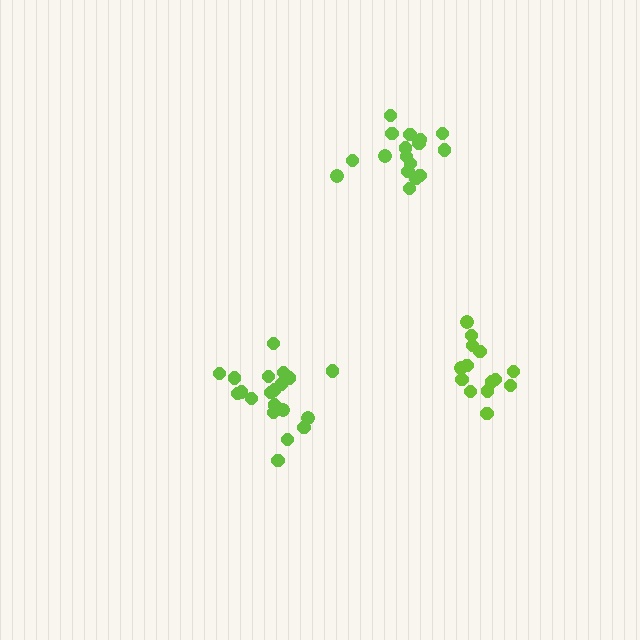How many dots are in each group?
Group 1: 20 dots, Group 2: 17 dots, Group 3: 14 dots (51 total).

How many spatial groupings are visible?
There are 3 spatial groupings.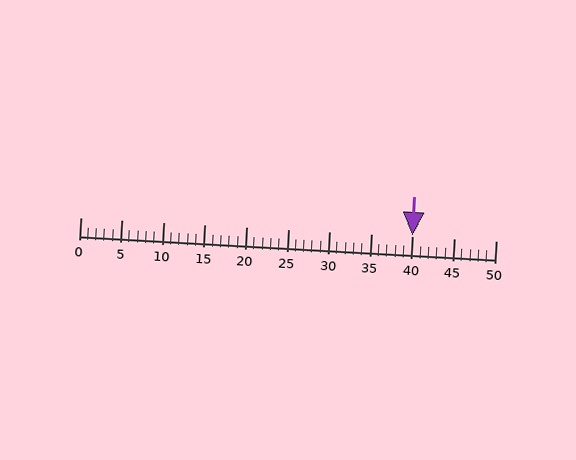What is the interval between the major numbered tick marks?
The major tick marks are spaced 5 units apart.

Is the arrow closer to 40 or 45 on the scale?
The arrow is closer to 40.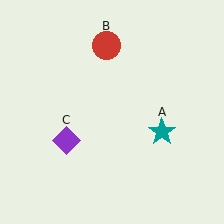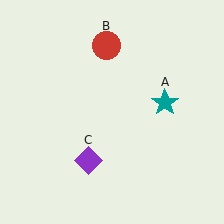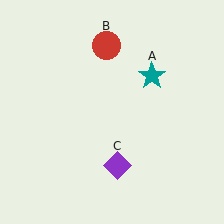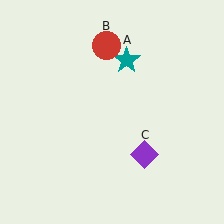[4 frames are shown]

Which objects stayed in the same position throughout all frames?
Red circle (object B) remained stationary.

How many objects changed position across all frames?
2 objects changed position: teal star (object A), purple diamond (object C).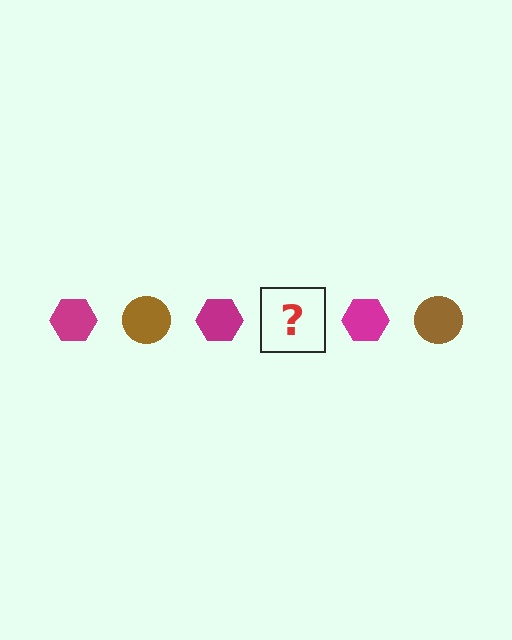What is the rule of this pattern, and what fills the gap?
The rule is that the pattern alternates between magenta hexagon and brown circle. The gap should be filled with a brown circle.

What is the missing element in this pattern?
The missing element is a brown circle.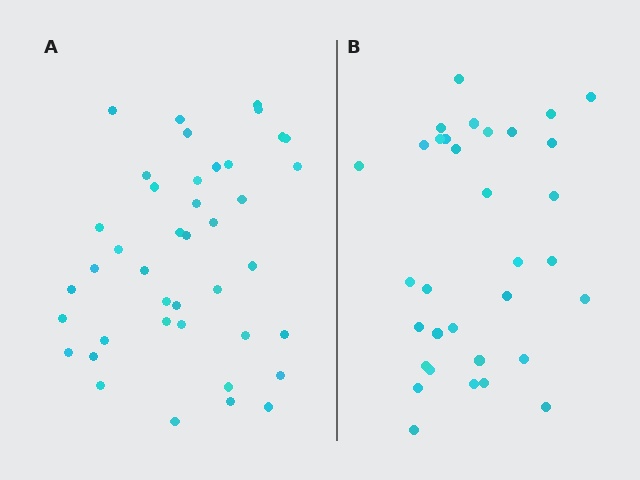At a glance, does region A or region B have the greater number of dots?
Region A (the left region) has more dots.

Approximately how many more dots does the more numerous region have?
Region A has roughly 8 or so more dots than region B.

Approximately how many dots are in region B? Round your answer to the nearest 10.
About 30 dots. (The exact count is 33, which rounds to 30.)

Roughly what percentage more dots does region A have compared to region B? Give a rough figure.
About 25% more.